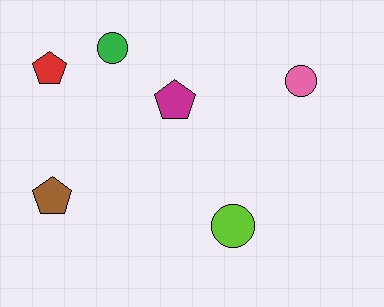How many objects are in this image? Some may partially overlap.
There are 6 objects.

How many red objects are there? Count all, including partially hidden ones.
There is 1 red object.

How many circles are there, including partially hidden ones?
There are 3 circles.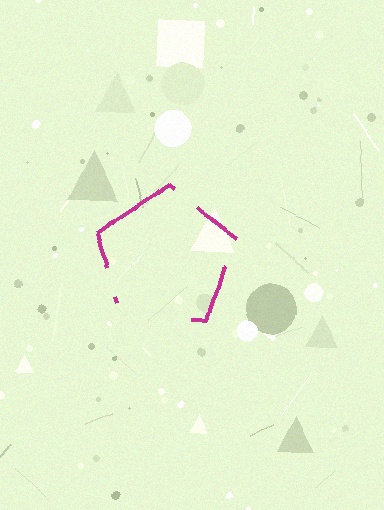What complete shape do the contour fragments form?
The contour fragments form a pentagon.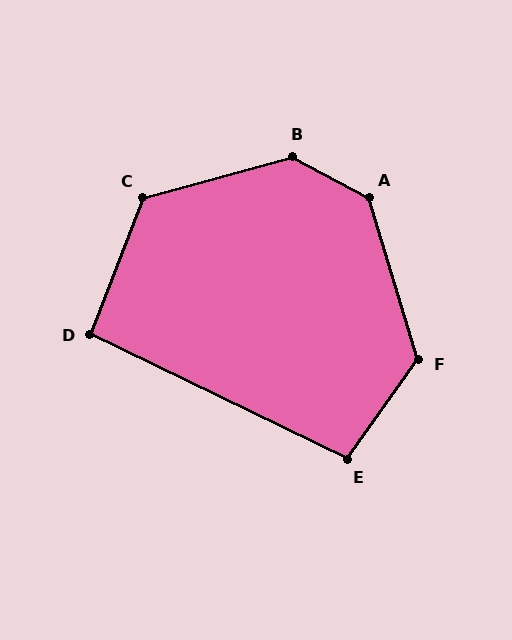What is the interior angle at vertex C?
Approximately 126 degrees (obtuse).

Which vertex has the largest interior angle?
B, at approximately 137 degrees.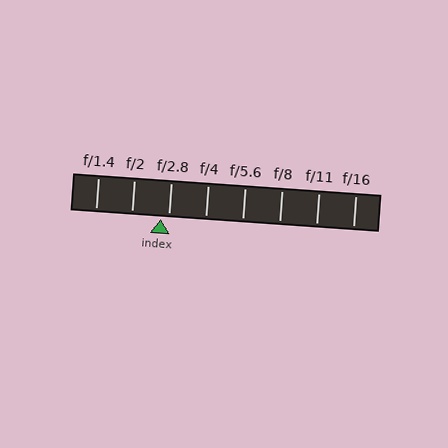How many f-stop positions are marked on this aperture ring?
There are 8 f-stop positions marked.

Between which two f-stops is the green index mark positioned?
The index mark is between f/2 and f/2.8.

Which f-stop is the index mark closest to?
The index mark is closest to f/2.8.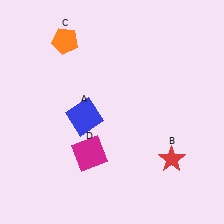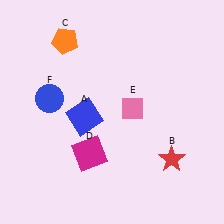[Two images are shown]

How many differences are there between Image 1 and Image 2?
There are 2 differences between the two images.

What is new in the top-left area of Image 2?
A blue circle (F) was added in the top-left area of Image 2.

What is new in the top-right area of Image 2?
A pink diamond (E) was added in the top-right area of Image 2.